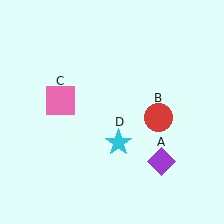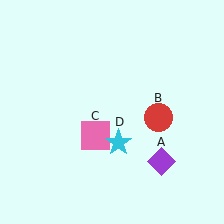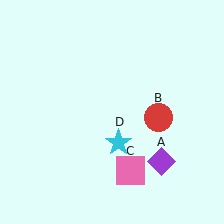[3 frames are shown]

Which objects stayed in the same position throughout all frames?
Purple diamond (object A) and red circle (object B) and cyan star (object D) remained stationary.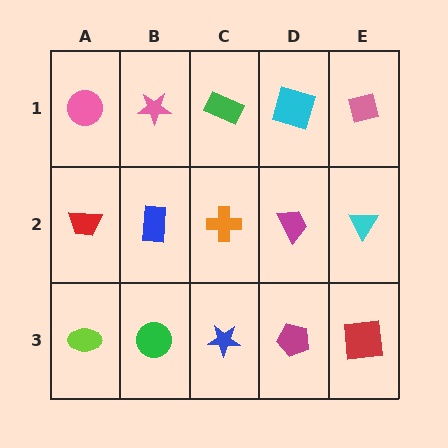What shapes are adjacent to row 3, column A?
A red trapezoid (row 2, column A), a green circle (row 3, column B).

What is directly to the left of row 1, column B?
A pink circle.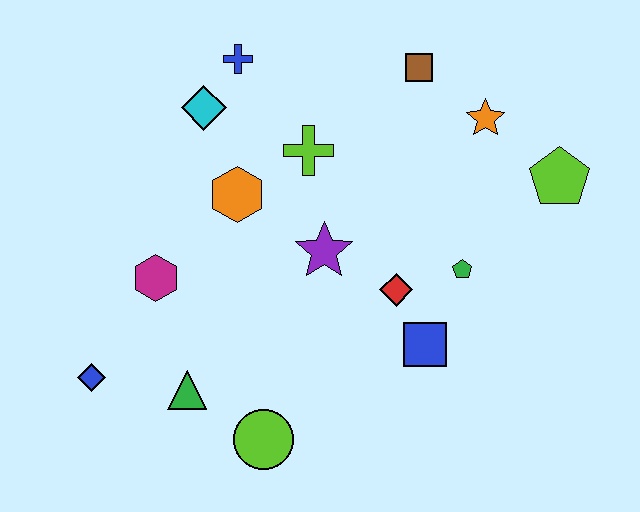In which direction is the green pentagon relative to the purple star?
The green pentagon is to the right of the purple star.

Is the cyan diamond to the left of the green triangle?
No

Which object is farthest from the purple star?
The blue diamond is farthest from the purple star.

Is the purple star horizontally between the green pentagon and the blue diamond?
Yes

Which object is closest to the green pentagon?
The red diamond is closest to the green pentagon.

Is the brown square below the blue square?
No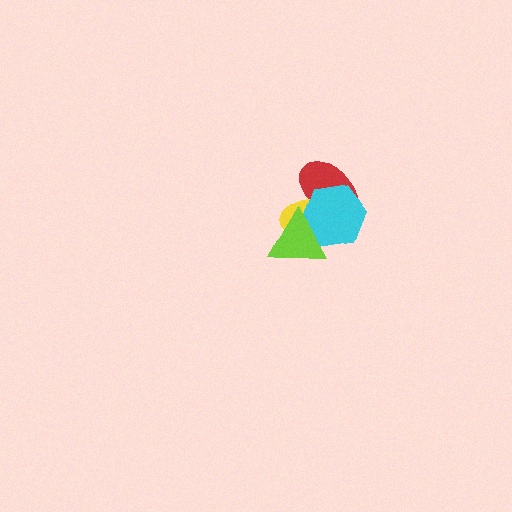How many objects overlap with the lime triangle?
3 objects overlap with the lime triangle.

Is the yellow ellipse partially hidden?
Yes, it is partially covered by another shape.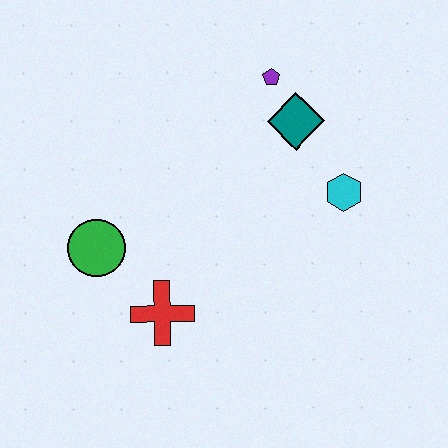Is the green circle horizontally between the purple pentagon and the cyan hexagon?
No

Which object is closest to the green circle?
The red cross is closest to the green circle.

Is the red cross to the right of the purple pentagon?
No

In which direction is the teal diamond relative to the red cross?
The teal diamond is above the red cross.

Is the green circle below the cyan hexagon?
Yes